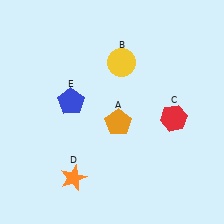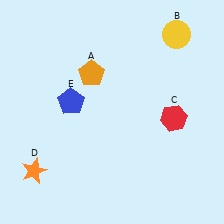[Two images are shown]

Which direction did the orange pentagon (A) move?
The orange pentagon (A) moved up.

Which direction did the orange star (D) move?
The orange star (D) moved left.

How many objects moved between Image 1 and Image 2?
3 objects moved between the two images.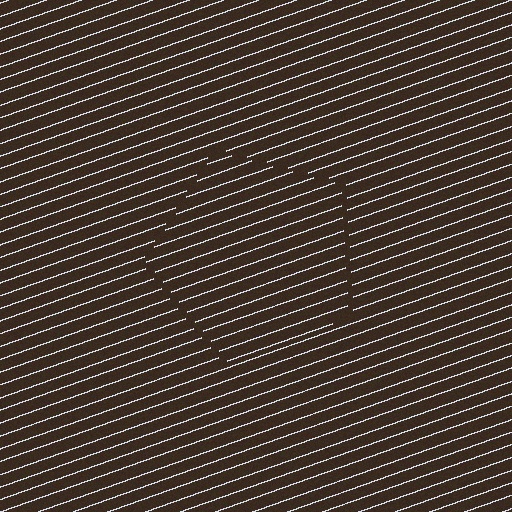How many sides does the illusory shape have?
5 sides — the line-ends trace a pentagon.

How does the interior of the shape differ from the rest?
The interior of the shape contains the same grating, shifted by half a period — the contour is defined by the phase discontinuity where line-ends from the inner and outer gratings abut.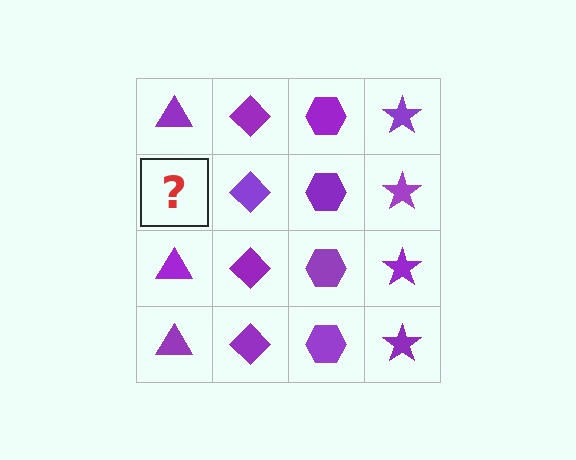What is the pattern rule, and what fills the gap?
The rule is that each column has a consistent shape. The gap should be filled with a purple triangle.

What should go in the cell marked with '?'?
The missing cell should contain a purple triangle.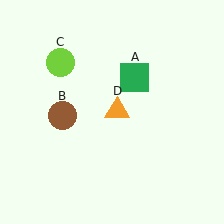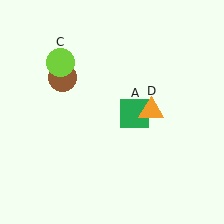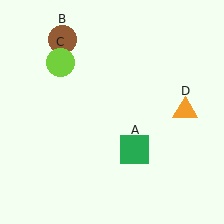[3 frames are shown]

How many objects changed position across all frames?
3 objects changed position: green square (object A), brown circle (object B), orange triangle (object D).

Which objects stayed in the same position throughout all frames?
Lime circle (object C) remained stationary.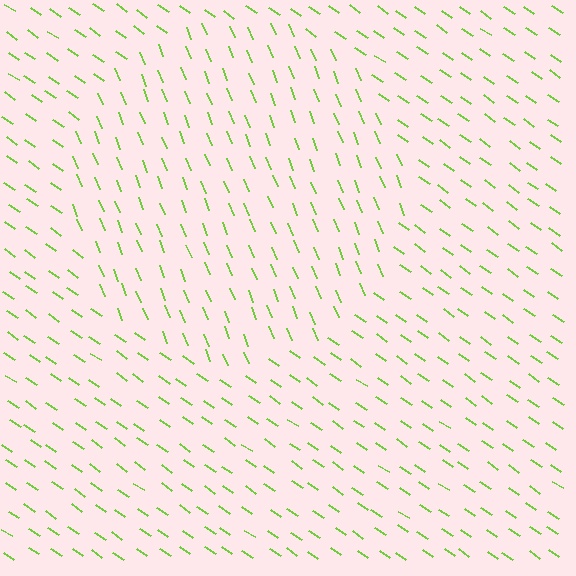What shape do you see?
I see a circle.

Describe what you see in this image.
The image is filled with small lime line segments. A circle region in the image has lines oriented differently from the surrounding lines, creating a visible texture boundary.